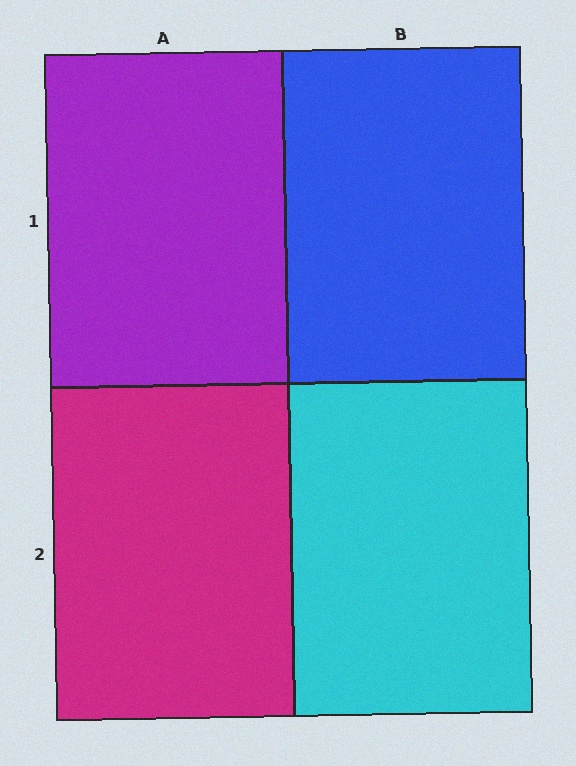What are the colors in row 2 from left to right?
Magenta, cyan.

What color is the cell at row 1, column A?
Purple.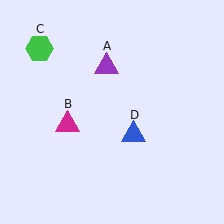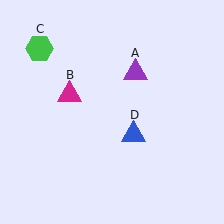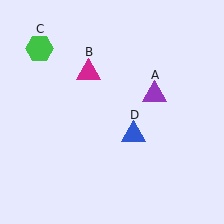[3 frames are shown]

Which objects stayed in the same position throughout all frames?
Green hexagon (object C) and blue triangle (object D) remained stationary.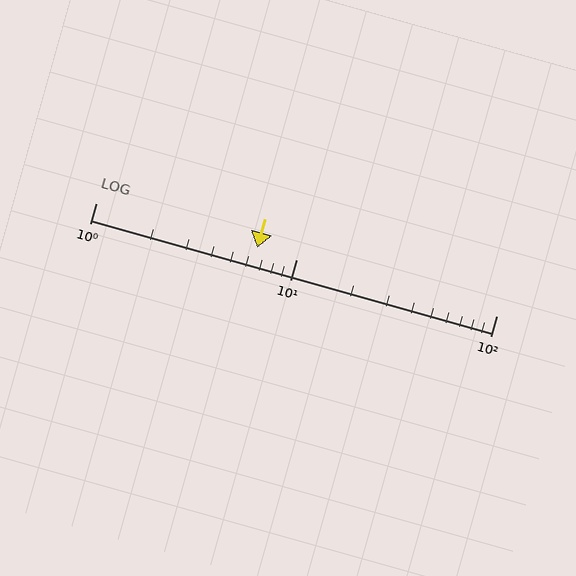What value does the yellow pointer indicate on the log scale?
The pointer indicates approximately 6.4.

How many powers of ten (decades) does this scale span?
The scale spans 2 decades, from 1 to 100.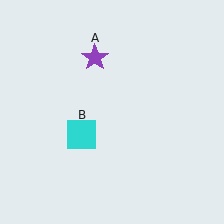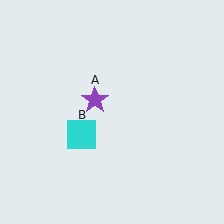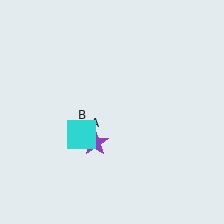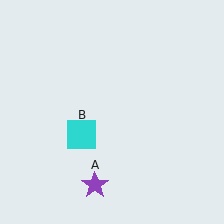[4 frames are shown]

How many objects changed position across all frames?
1 object changed position: purple star (object A).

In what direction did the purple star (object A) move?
The purple star (object A) moved down.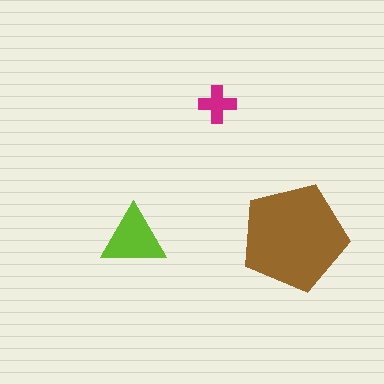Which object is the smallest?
The magenta cross.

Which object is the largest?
The brown pentagon.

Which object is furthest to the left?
The lime triangle is leftmost.